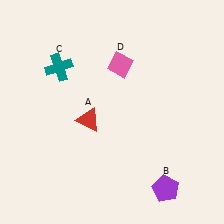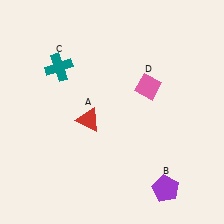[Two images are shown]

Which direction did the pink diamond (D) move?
The pink diamond (D) moved right.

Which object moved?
The pink diamond (D) moved right.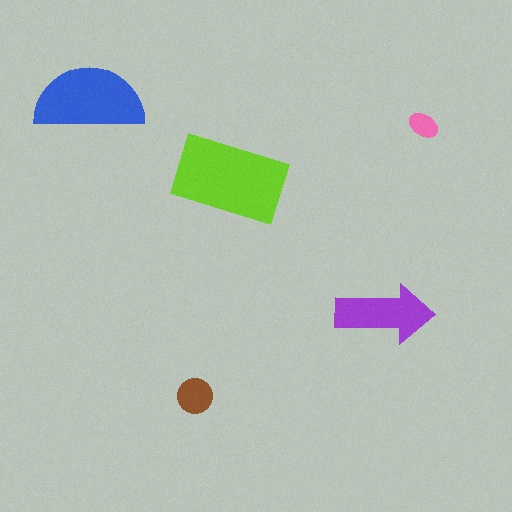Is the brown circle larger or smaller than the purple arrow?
Smaller.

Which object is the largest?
The lime rectangle.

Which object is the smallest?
The pink ellipse.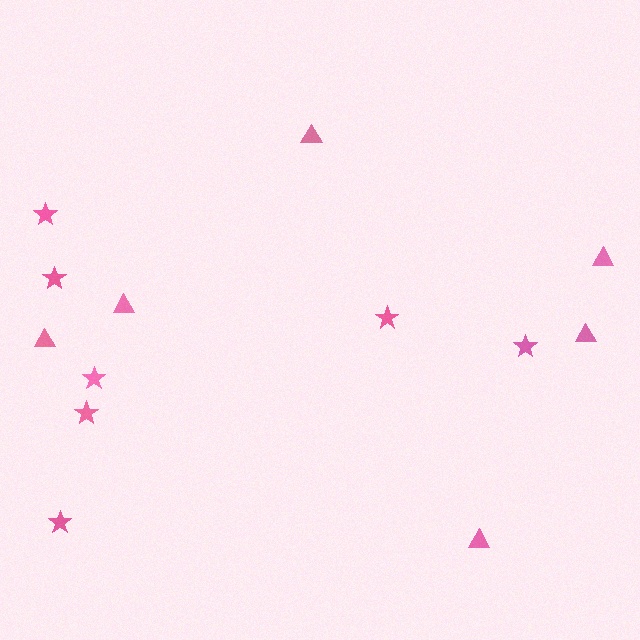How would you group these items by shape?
There are 2 groups: one group of triangles (6) and one group of stars (7).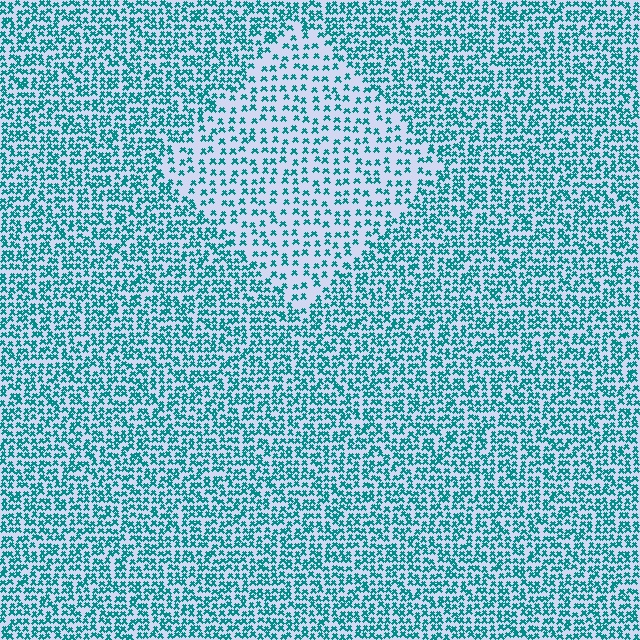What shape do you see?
I see a diamond.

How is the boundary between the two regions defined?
The boundary is defined by a change in element density (approximately 1.9x ratio). All elements are the same color, size, and shape.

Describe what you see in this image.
The image contains small teal elements arranged at two different densities. A diamond-shaped region is visible where the elements are less densely packed than the surrounding area.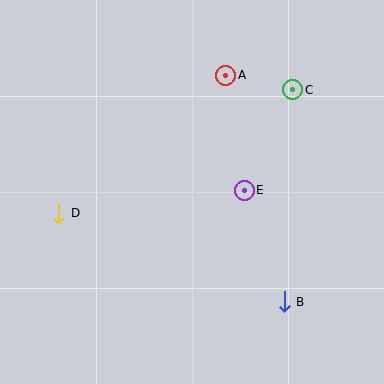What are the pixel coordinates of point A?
Point A is at (226, 75).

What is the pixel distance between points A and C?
The distance between A and C is 69 pixels.